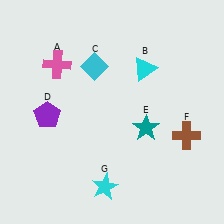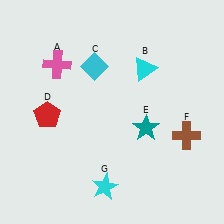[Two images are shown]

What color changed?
The pentagon (D) changed from purple in Image 1 to red in Image 2.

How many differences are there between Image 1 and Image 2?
There is 1 difference between the two images.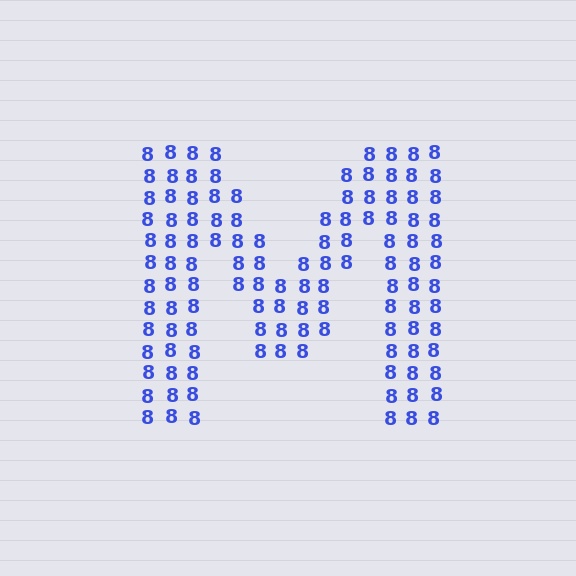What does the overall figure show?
The overall figure shows the letter M.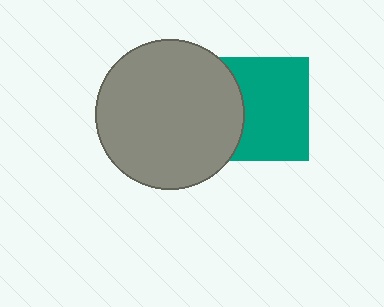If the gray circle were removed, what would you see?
You would see the complete teal square.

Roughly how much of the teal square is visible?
Most of it is visible (roughly 67%).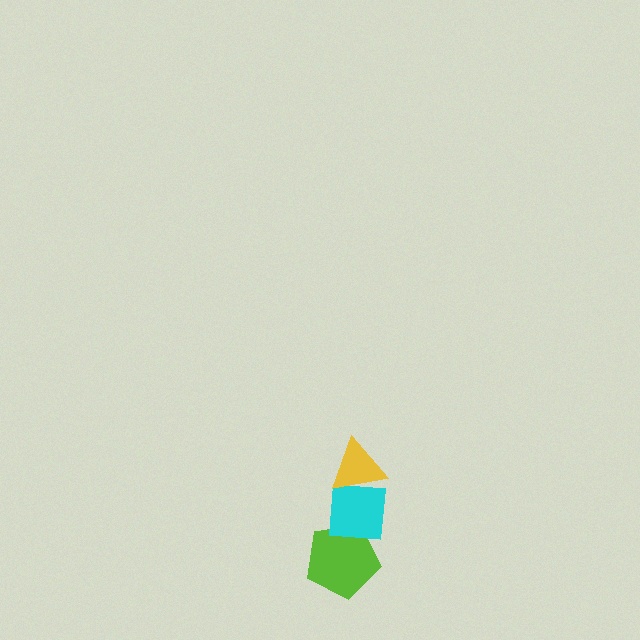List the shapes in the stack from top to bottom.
From top to bottom: the yellow triangle, the cyan square, the lime pentagon.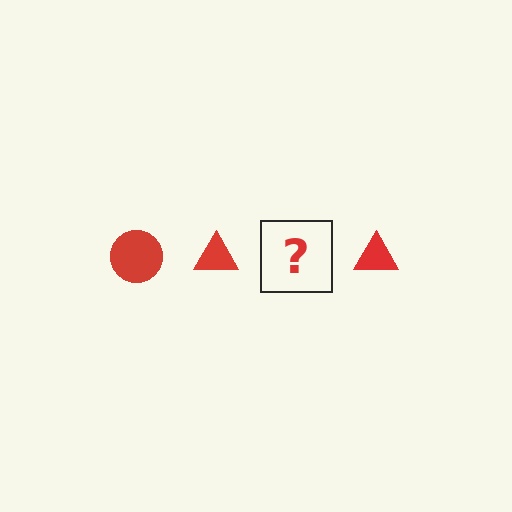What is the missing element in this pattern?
The missing element is a red circle.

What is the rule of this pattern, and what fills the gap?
The rule is that the pattern cycles through circle, triangle shapes in red. The gap should be filled with a red circle.